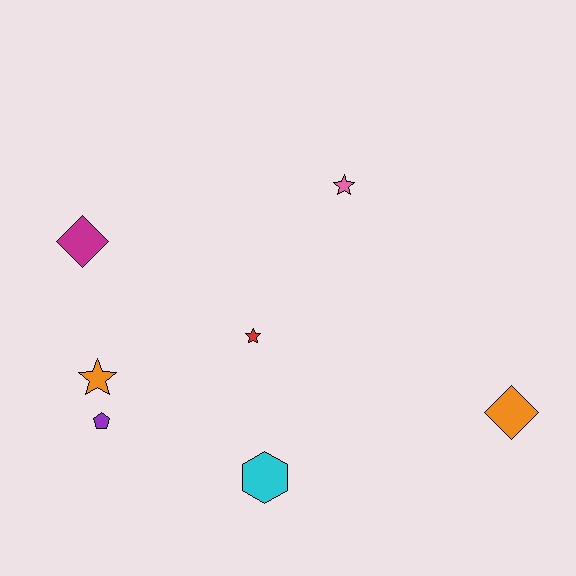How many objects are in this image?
There are 7 objects.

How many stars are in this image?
There are 3 stars.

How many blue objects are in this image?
There are no blue objects.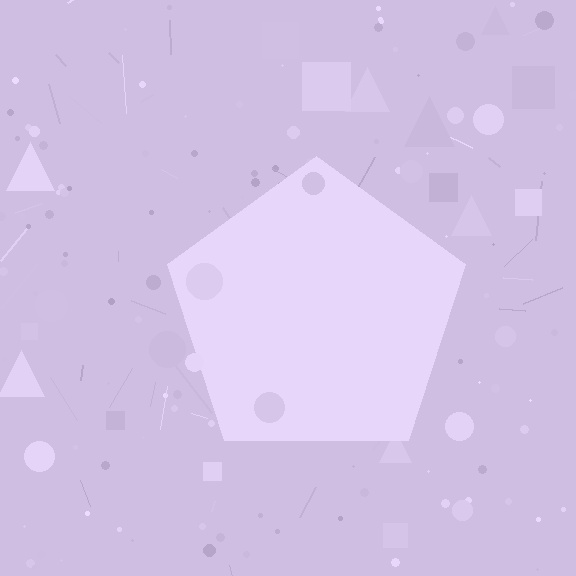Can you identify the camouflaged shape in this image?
The camouflaged shape is a pentagon.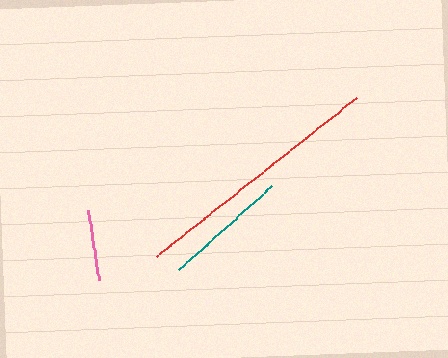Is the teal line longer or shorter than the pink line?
The teal line is longer than the pink line.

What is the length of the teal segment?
The teal segment is approximately 125 pixels long.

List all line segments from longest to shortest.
From longest to shortest: red, teal, pink.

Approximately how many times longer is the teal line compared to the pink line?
The teal line is approximately 1.8 times the length of the pink line.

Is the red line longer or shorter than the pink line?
The red line is longer than the pink line.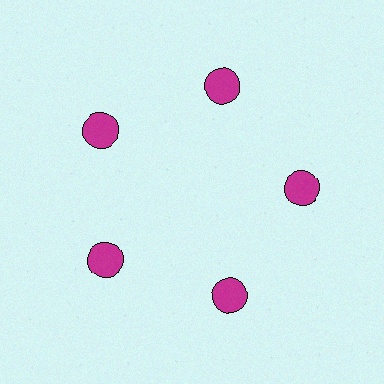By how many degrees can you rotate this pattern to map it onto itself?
The pattern maps onto itself every 72 degrees of rotation.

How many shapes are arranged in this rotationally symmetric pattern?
There are 5 shapes, arranged in 5 groups of 1.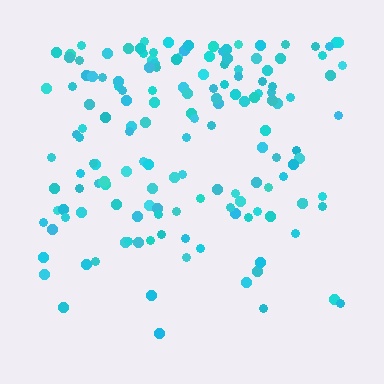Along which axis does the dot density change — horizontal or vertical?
Vertical.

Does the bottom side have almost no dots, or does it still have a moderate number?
Still a moderate number, just noticeably fewer than the top.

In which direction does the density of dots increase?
From bottom to top, with the top side densest.